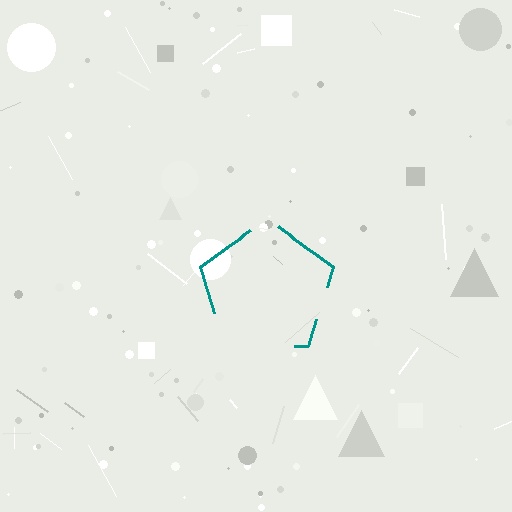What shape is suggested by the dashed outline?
The dashed outline suggests a pentagon.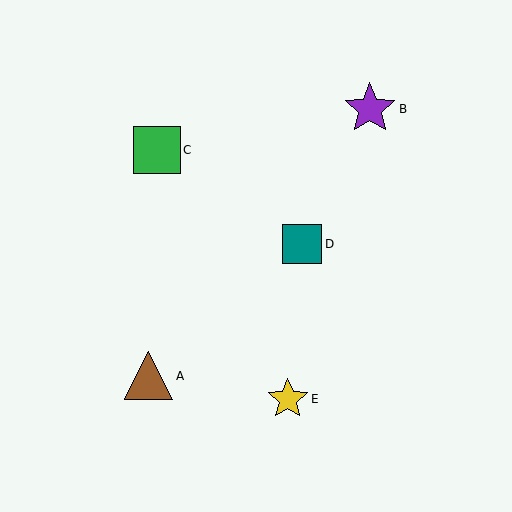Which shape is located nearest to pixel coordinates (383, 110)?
The purple star (labeled B) at (370, 109) is nearest to that location.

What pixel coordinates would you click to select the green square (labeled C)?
Click at (157, 150) to select the green square C.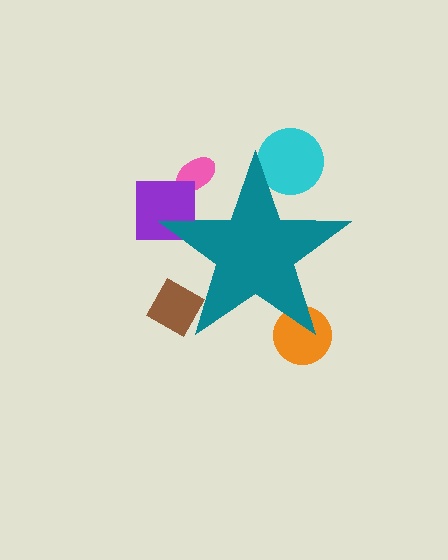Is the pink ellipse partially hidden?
Yes, the pink ellipse is partially hidden behind the teal star.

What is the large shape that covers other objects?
A teal star.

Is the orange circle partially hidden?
Yes, the orange circle is partially hidden behind the teal star.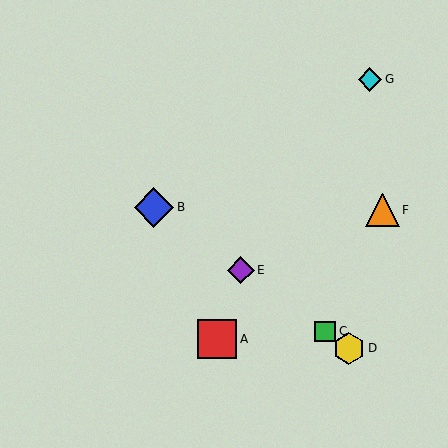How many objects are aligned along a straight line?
4 objects (B, C, D, E) are aligned along a straight line.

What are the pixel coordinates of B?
Object B is at (154, 207).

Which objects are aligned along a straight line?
Objects B, C, D, E are aligned along a straight line.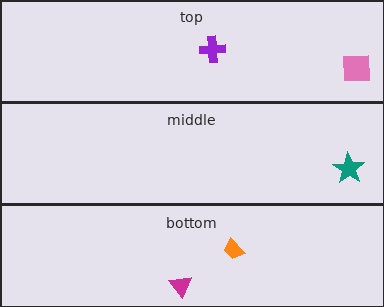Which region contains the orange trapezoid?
The bottom region.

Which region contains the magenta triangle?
The bottom region.